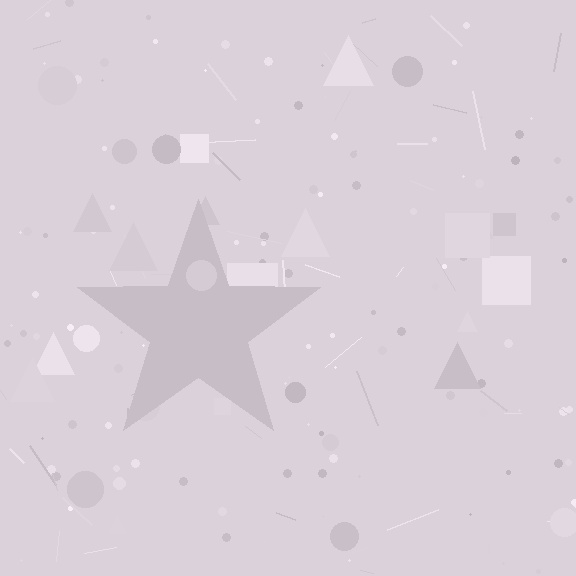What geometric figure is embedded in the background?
A star is embedded in the background.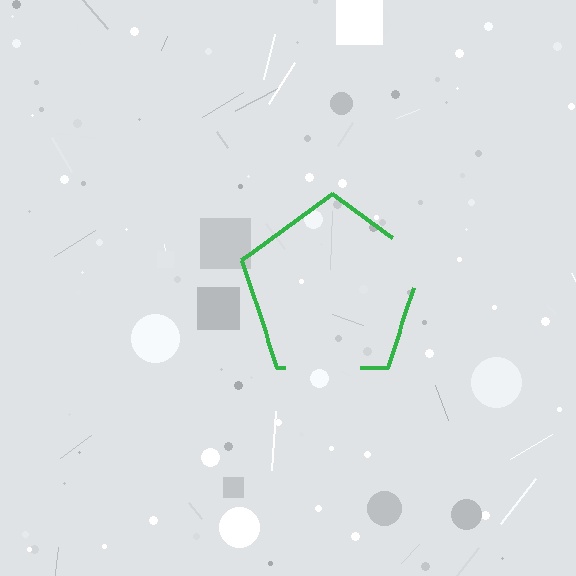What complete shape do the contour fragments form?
The contour fragments form a pentagon.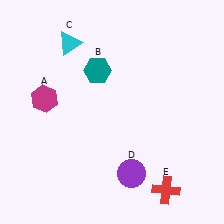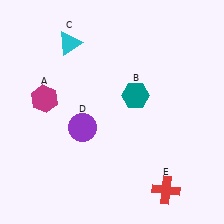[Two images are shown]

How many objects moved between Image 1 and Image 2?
2 objects moved between the two images.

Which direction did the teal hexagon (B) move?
The teal hexagon (B) moved right.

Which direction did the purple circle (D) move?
The purple circle (D) moved left.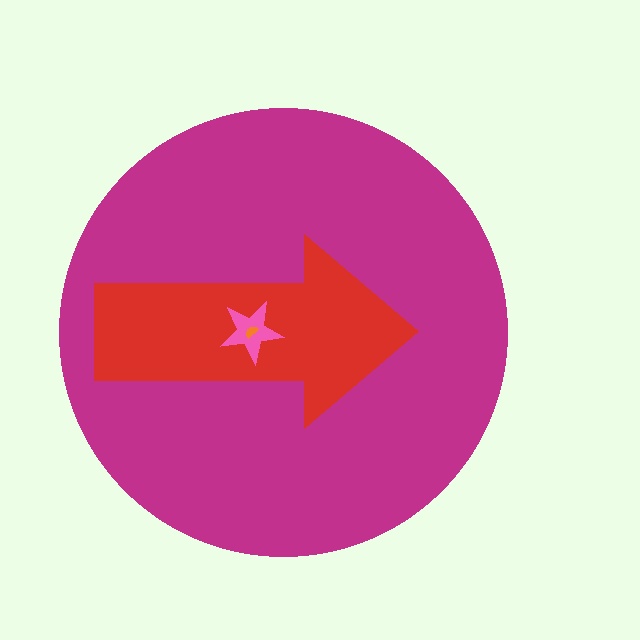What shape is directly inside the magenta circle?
The red arrow.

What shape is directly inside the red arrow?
The pink star.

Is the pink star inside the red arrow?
Yes.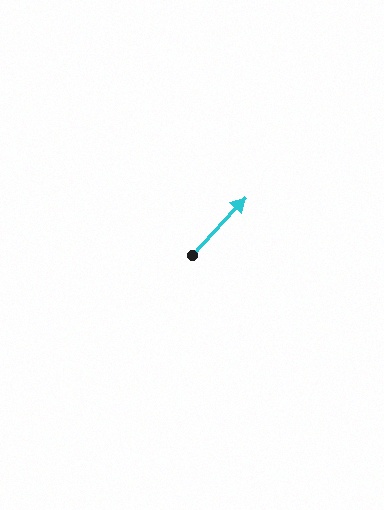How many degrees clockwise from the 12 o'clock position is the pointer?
Approximately 43 degrees.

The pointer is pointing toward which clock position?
Roughly 1 o'clock.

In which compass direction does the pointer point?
Northeast.